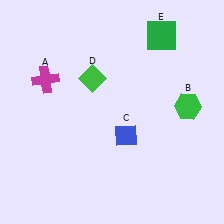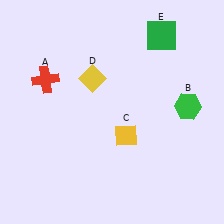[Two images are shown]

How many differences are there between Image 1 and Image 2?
There are 3 differences between the two images.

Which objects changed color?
A changed from magenta to red. C changed from blue to yellow. D changed from green to yellow.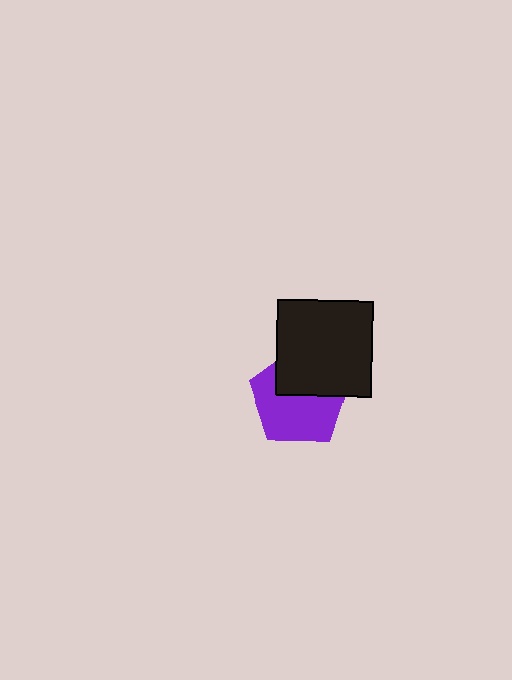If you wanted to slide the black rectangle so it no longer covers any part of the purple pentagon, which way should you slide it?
Slide it up — that is the most direct way to separate the two shapes.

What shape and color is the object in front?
The object in front is a black rectangle.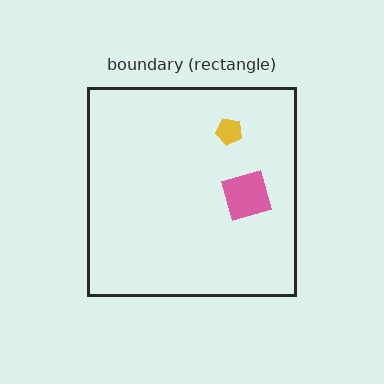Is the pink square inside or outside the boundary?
Inside.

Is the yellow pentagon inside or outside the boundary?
Inside.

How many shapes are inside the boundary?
2 inside, 0 outside.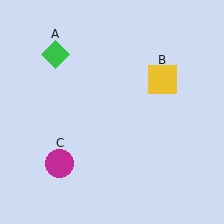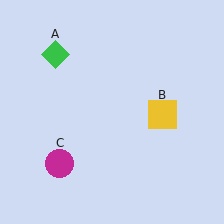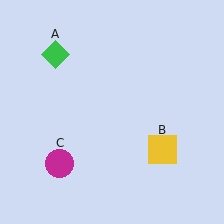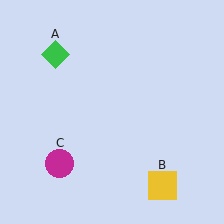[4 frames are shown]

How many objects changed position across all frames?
1 object changed position: yellow square (object B).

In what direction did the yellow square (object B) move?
The yellow square (object B) moved down.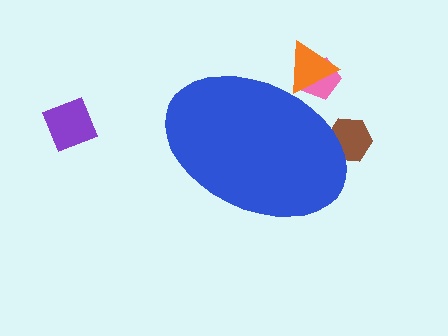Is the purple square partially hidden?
No, the purple square is fully visible.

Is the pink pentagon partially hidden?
Yes, the pink pentagon is partially hidden behind the blue ellipse.